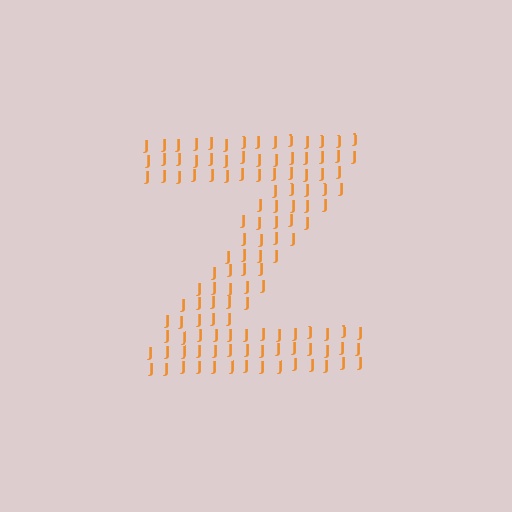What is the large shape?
The large shape is the letter Z.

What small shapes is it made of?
It is made of small letter J's.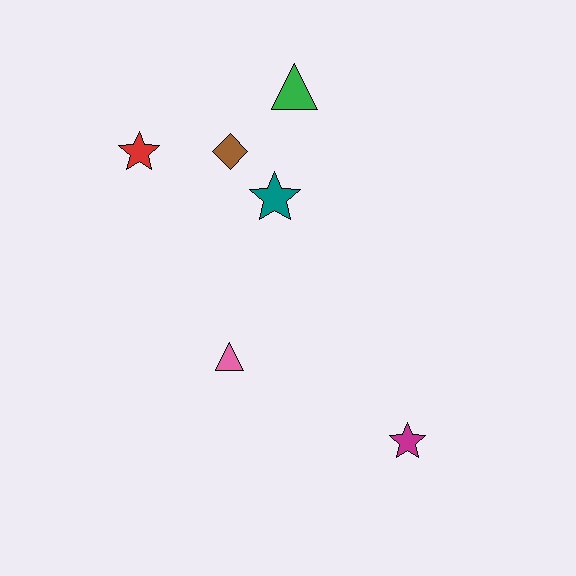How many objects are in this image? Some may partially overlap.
There are 6 objects.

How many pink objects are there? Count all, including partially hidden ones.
There is 1 pink object.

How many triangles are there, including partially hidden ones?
There are 2 triangles.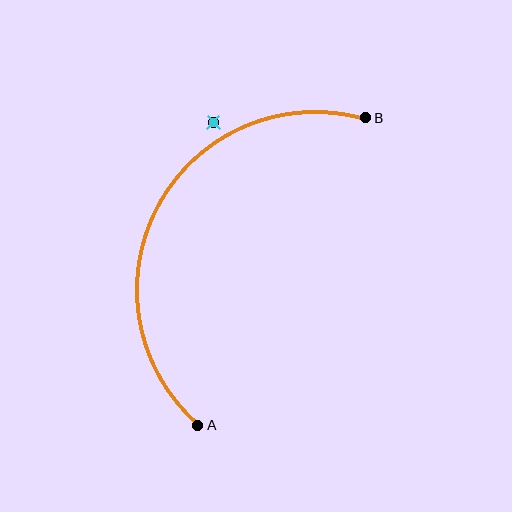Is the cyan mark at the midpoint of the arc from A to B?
No — the cyan mark does not lie on the arc at all. It sits slightly outside the curve.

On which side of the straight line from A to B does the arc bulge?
The arc bulges to the left of the straight line connecting A and B.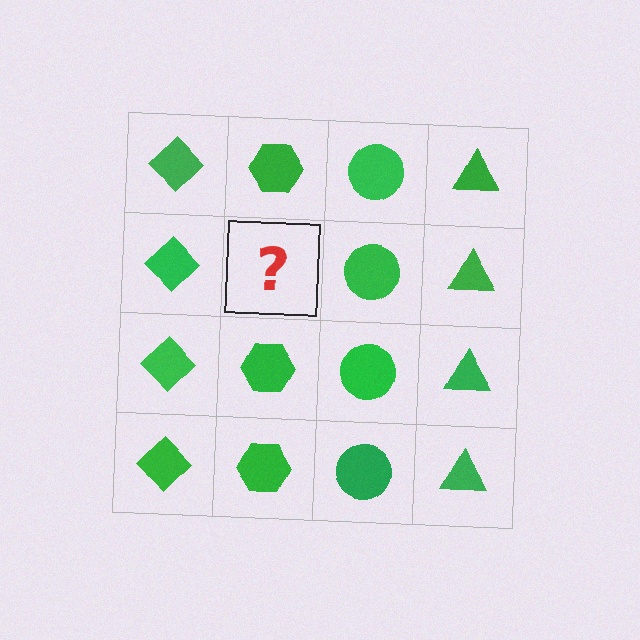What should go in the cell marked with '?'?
The missing cell should contain a green hexagon.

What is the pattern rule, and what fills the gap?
The rule is that each column has a consistent shape. The gap should be filled with a green hexagon.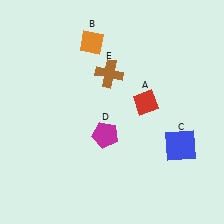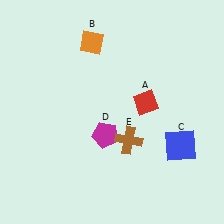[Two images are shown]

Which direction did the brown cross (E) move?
The brown cross (E) moved down.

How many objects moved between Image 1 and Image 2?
1 object moved between the two images.